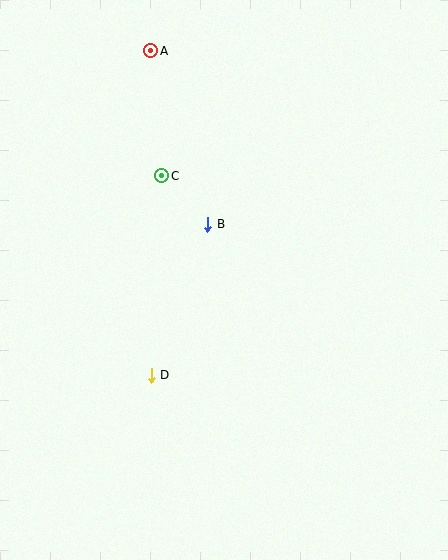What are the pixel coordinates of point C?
Point C is at (162, 176).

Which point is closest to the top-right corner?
Point A is closest to the top-right corner.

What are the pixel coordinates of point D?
Point D is at (151, 375).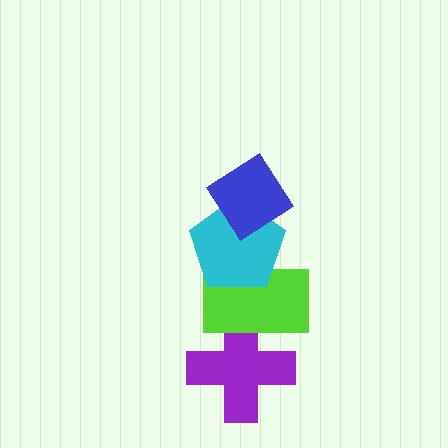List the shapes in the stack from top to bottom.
From top to bottom: the blue diamond, the cyan pentagon, the lime rectangle, the purple cross.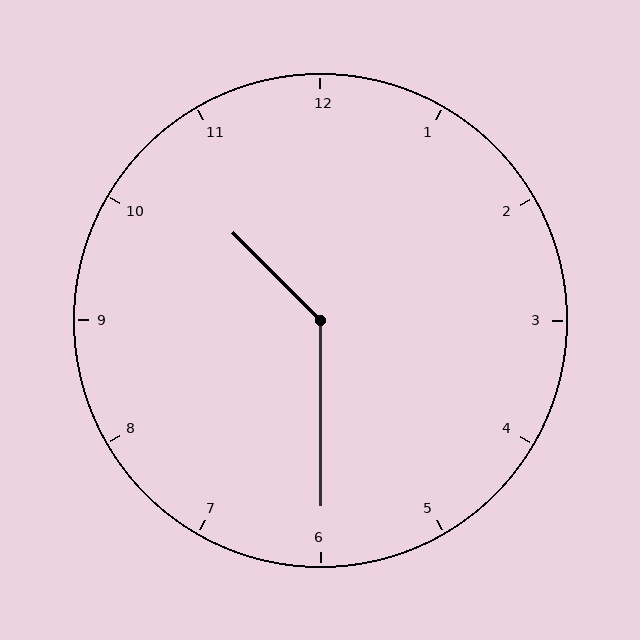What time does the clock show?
10:30.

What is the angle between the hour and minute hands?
Approximately 135 degrees.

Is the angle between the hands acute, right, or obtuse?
It is obtuse.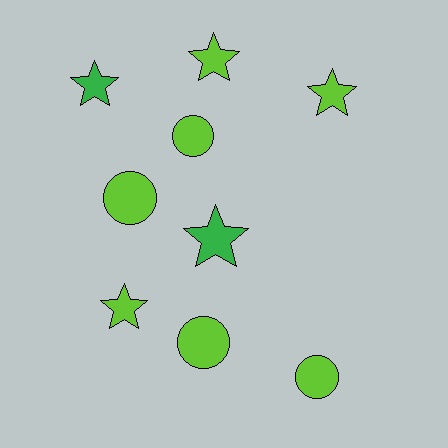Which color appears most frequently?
Lime, with 7 objects.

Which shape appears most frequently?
Star, with 5 objects.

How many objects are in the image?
There are 9 objects.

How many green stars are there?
There are 2 green stars.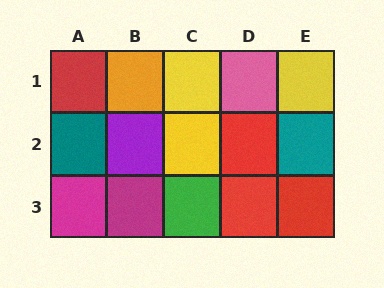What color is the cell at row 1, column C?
Yellow.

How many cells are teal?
2 cells are teal.